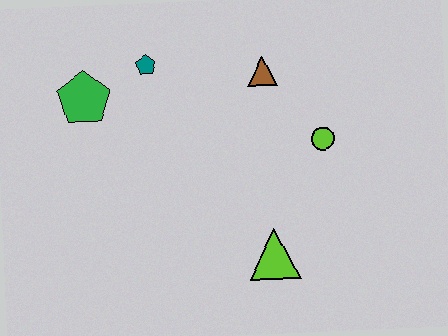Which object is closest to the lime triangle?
The lime circle is closest to the lime triangle.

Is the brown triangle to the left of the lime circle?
Yes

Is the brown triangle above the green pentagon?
Yes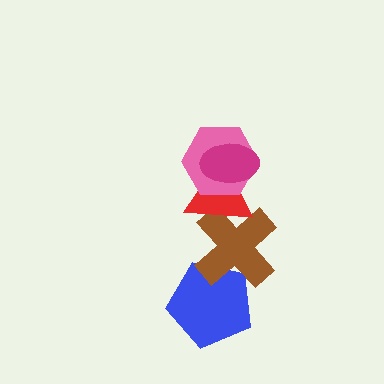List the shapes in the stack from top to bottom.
From top to bottom: the magenta ellipse, the pink hexagon, the red triangle, the brown cross, the blue pentagon.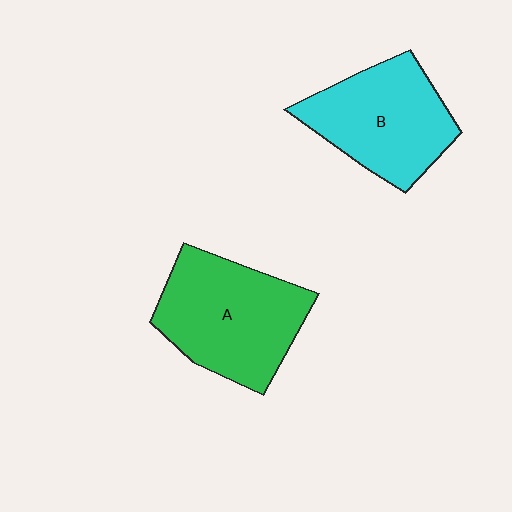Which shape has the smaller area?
Shape B (cyan).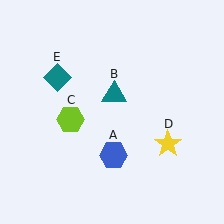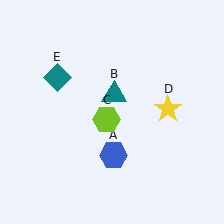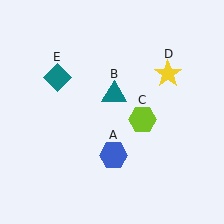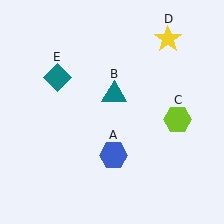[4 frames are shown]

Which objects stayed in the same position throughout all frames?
Blue hexagon (object A) and teal triangle (object B) and teal diamond (object E) remained stationary.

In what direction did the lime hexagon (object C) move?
The lime hexagon (object C) moved right.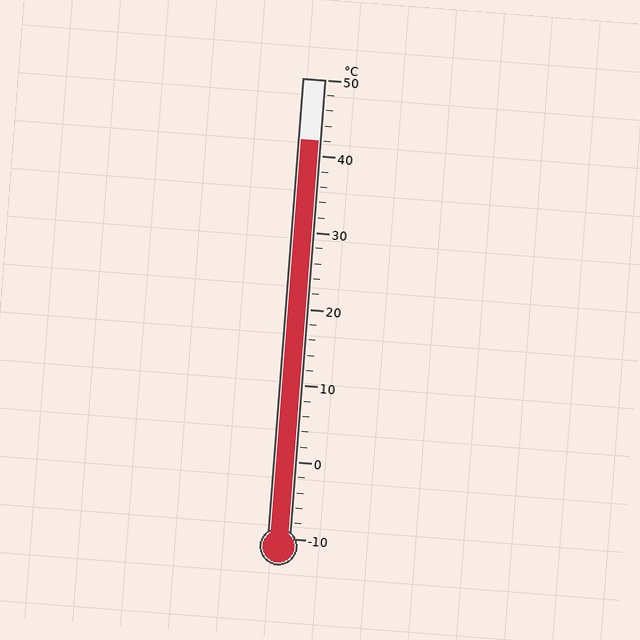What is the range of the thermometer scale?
The thermometer scale ranges from -10°C to 50°C.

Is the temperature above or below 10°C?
The temperature is above 10°C.